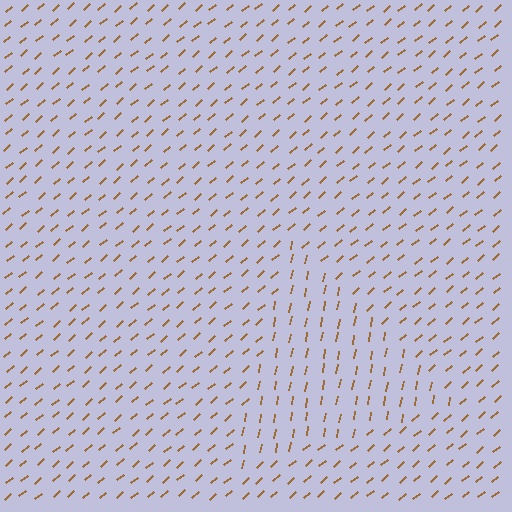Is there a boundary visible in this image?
Yes, there is a texture boundary formed by a change in line orientation.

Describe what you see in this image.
The image is filled with small brown line segments. A triangle region in the image has lines oriented differently from the surrounding lines, creating a visible texture boundary.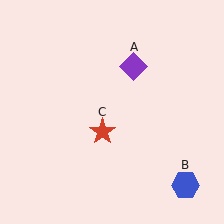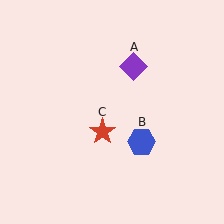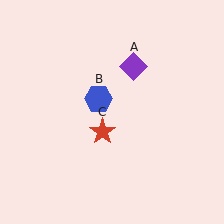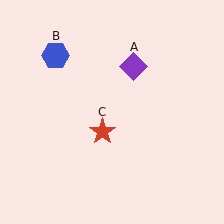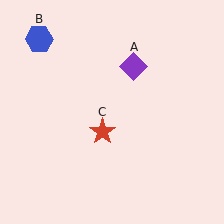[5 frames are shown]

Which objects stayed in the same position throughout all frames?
Purple diamond (object A) and red star (object C) remained stationary.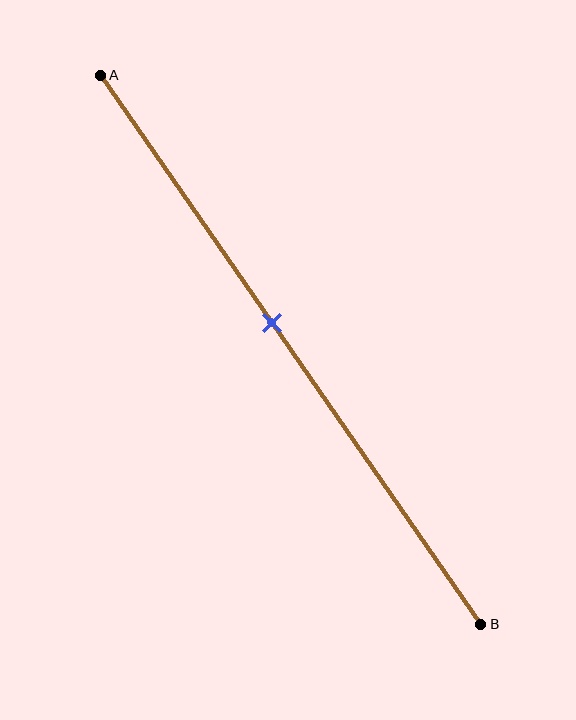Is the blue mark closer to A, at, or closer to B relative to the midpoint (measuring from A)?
The blue mark is closer to point A than the midpoint of segment AB.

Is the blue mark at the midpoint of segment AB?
No, the mark is at about 45% from A, not at the 50% midpoint.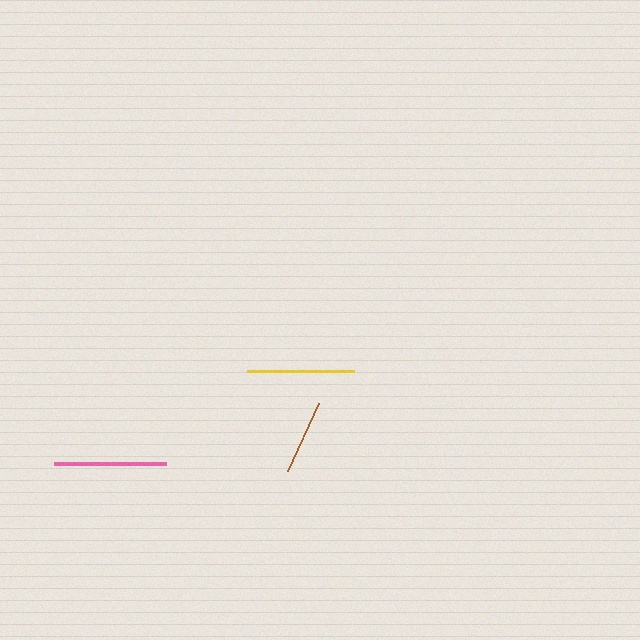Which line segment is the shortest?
The brown line is the shortest at approximately 74 pixels.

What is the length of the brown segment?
The brown segment is approximately 74 pixels long.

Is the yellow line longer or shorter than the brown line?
The yellow line is longer than the brown line.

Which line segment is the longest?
The pink line is the longest at approximately 112 pixels.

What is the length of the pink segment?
The pink segment is approximately 112 pixels long.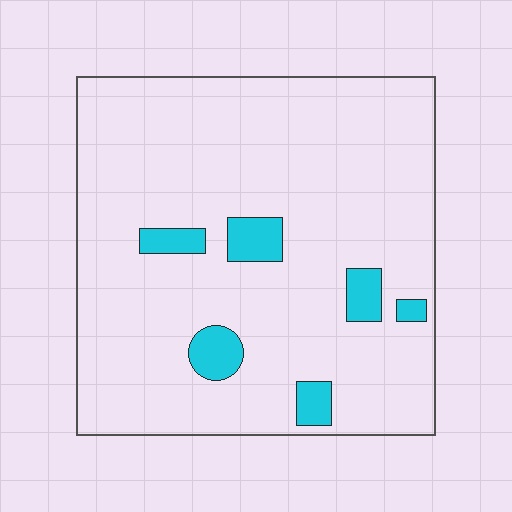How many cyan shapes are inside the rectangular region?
6.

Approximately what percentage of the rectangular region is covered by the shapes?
Approximately 10%.